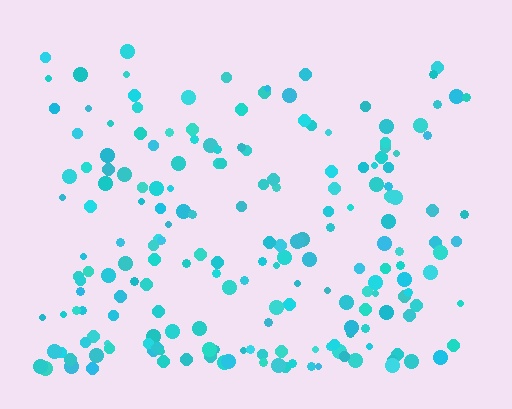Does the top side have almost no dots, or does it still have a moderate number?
Still a moderate number, just noticeably fewer than the bottom.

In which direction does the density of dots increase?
From top to bottom, with the bottom side densest.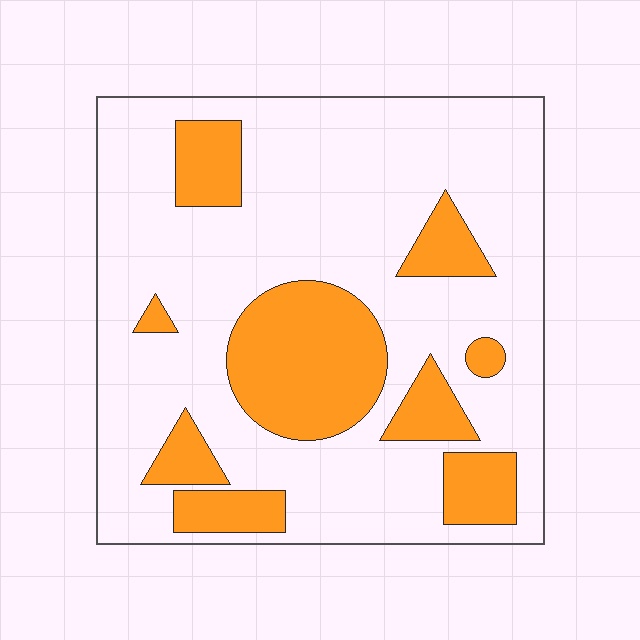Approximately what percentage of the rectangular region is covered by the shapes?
Approximately 25%.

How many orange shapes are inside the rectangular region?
9.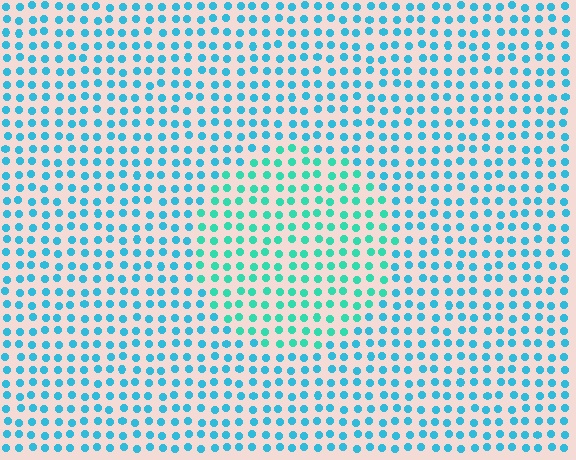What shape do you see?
I see a circle.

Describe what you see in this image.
The image is filled with small cyan elements in a uniform arrangement. A circle-shaped region is visible where the elements are tinted to a slightly different hue, forming a subtle color boundary.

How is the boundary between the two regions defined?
The boundary is defined purely by a slight shift in hue (about 28 degrees). Spacing, size, and orientation are identical on both sides.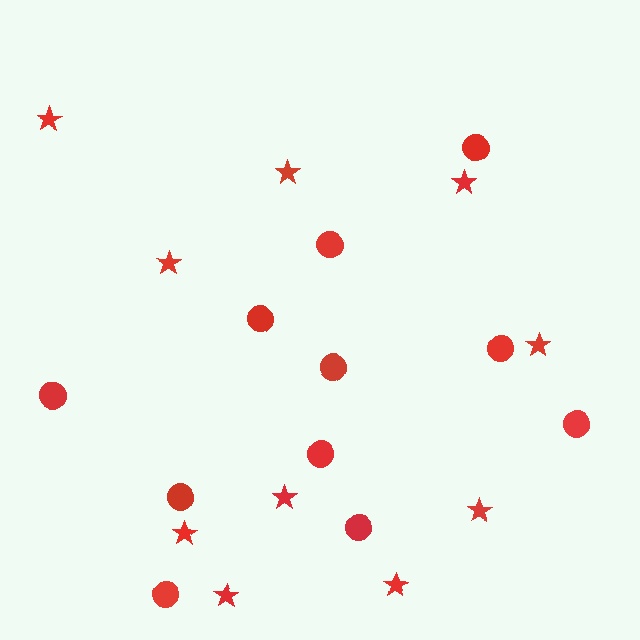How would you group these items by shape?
There are 2 groups: one group of stars (10) and one group of circles (11).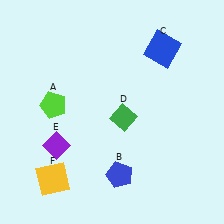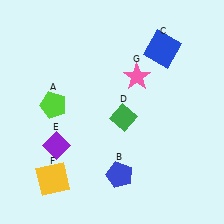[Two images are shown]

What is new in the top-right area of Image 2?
A pink star (G) was added in the top-right area of Image 2.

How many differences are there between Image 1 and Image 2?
There is 1 difference between the two images.